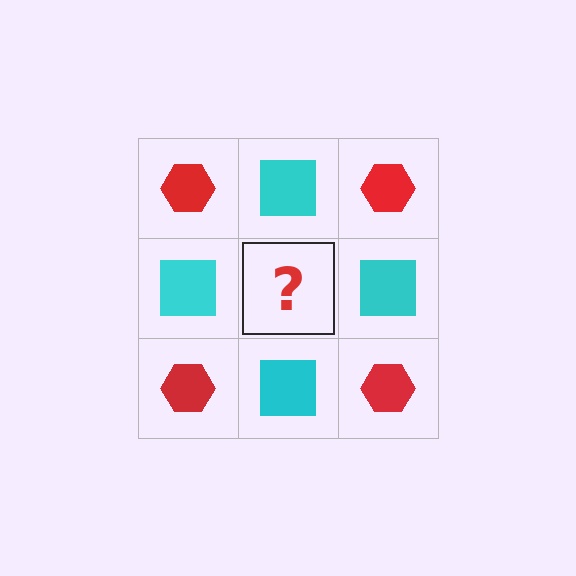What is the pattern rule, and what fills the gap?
The rule is that it alternates red hexagon and cyan square in a checkerboard pattern. The gap should be filled with a red hexagon.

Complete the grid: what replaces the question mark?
The question mark should be replaced with a red hexagon.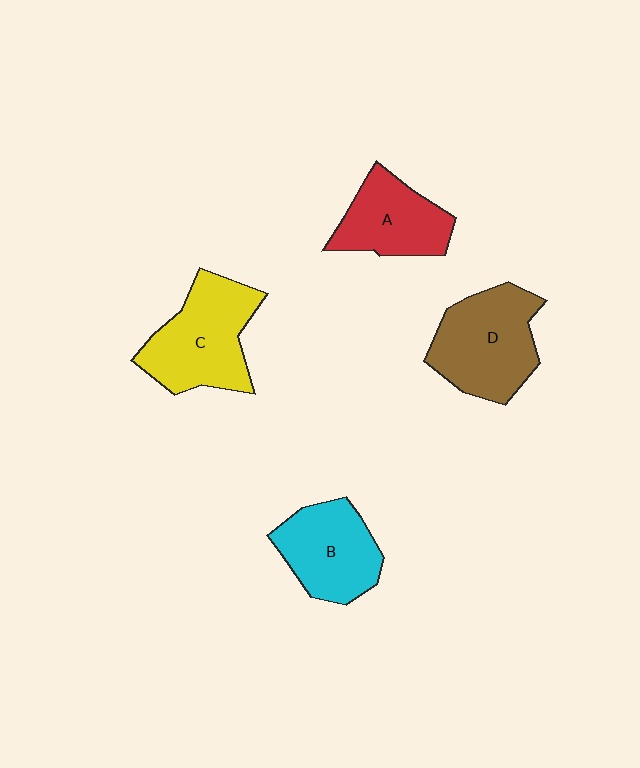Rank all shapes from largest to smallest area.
From largest to smallest: C (yellow), D (brown), B (cyan), A (red).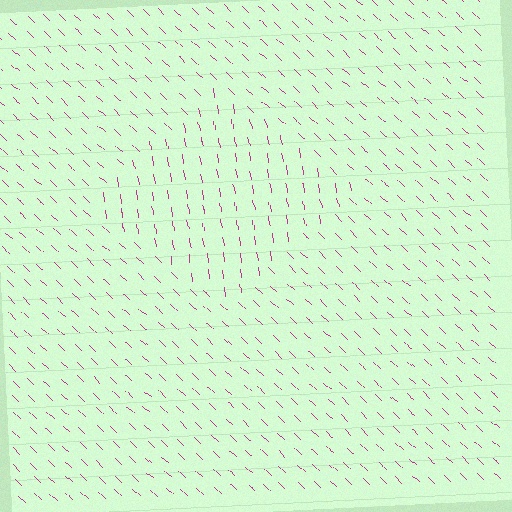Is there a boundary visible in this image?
Yes, there is a texture boundary formed by a change in line orientation.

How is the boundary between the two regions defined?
The boundary is defined purely by a change in line orientation (approximately 37 degrees difference). All lines are the same color and thickness.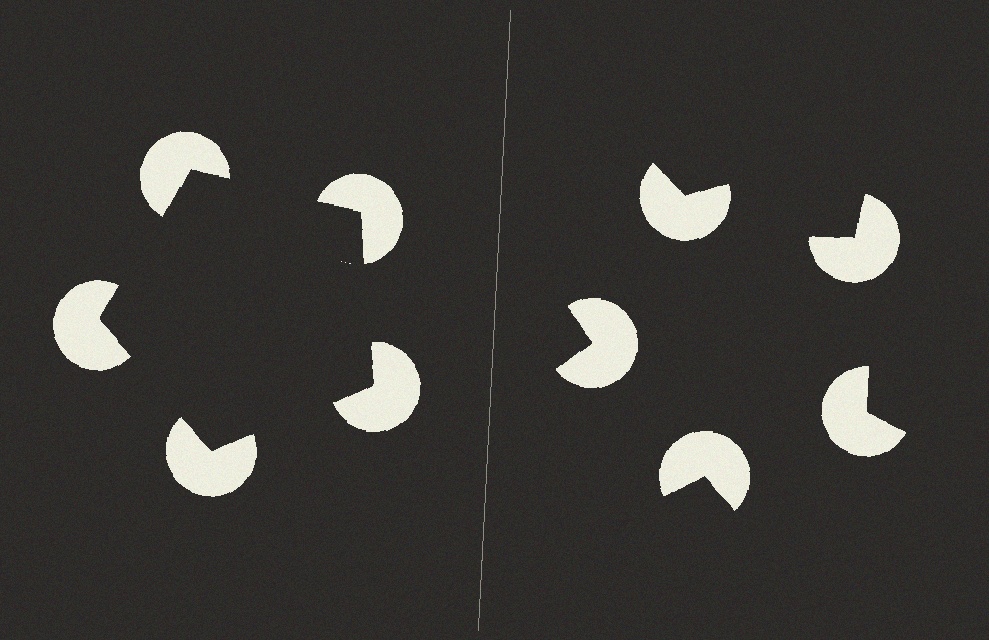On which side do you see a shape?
An illusory pentagon appears on the left side. On the right side the wedge cuts are rotated, so no coherent shape forms.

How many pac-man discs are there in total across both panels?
10 — 5 on each side.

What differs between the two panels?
The pac-man discs are positioned identically on both sides; only the wedge orientations differ. On the left they align to a pentagon; on the right they are misaligned.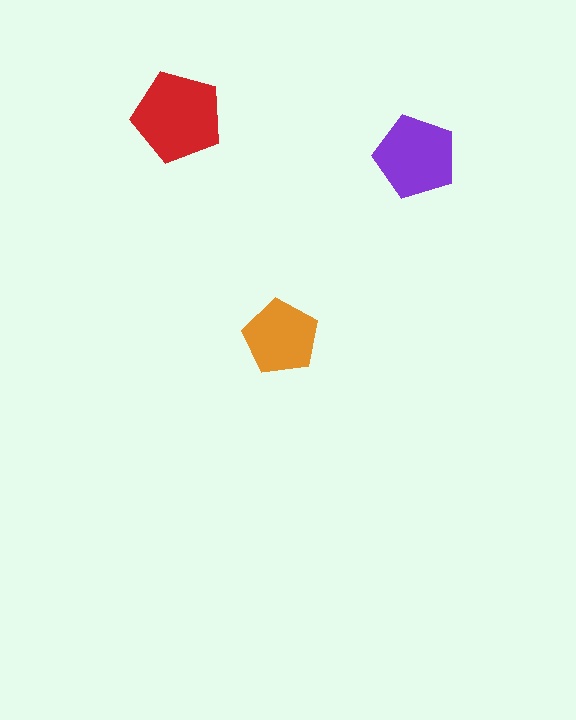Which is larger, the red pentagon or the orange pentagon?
The red one.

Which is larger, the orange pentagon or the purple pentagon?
The purple one.